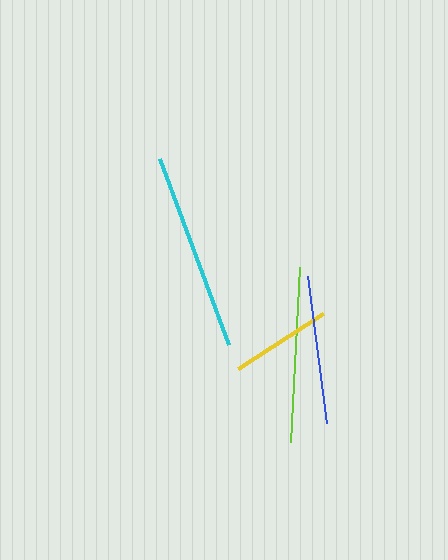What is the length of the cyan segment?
The cyan segment is approximately 199 pixels long.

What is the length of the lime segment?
The lime segment is approximately 176 pixels long.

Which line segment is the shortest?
The yellow line is the shortest at approximately 101 pixels.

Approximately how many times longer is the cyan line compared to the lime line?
The cyan line is approximately 1.1 times the length of the lime line.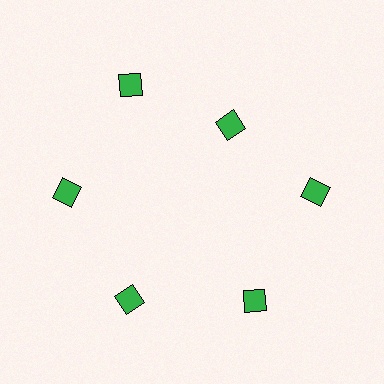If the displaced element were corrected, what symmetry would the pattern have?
It would have 6-fold rotational symmetry — the pattern would map onto itself every 60 degrees.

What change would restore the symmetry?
The symmetry would be restored by moving it outward, back onto the ring so that all 6 diamonds sit at equal angles and equal distance from the center.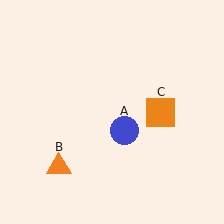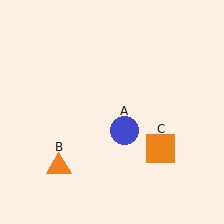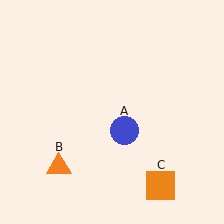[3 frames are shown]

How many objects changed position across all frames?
1 object changed position: orange square (object C).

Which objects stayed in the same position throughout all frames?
Blue circle (object A) and orange triangle (object B) remained stationary.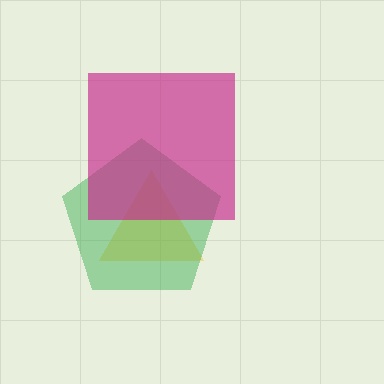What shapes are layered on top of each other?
The layered shapes are: a yellow triangle, a green pentagon, a magenta square.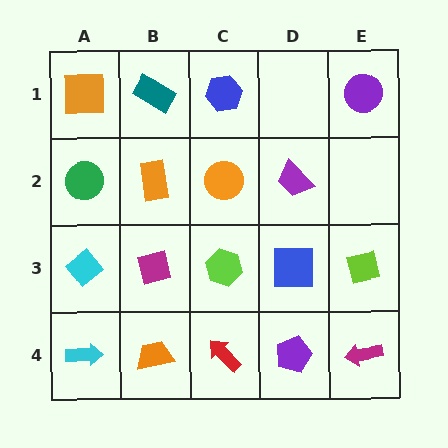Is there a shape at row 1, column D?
No, that cell is empty.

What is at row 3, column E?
A lime square.